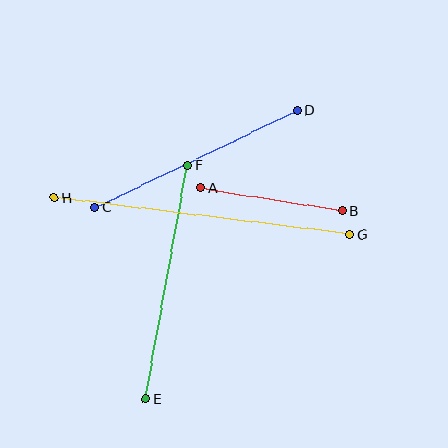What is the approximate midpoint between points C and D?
The midpoint is at approximately (196, 159) pixels.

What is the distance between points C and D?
The distance is approximately 225 pixels.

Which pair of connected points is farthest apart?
Points G and H are farthest apart.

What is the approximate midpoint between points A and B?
The midpoint is at approximately (272, 199) pixels.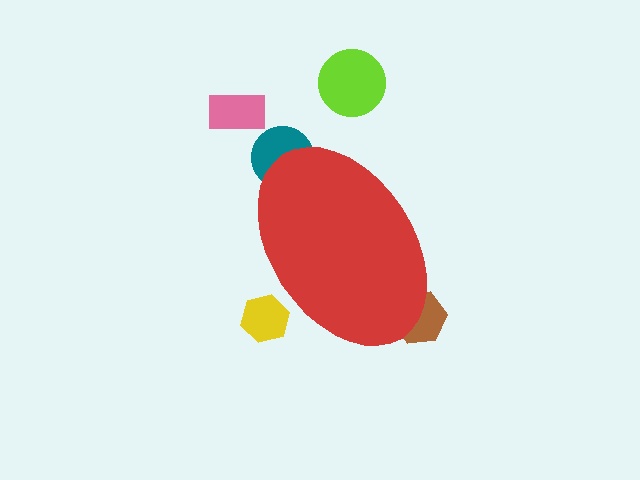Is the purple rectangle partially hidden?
Yes, the purple rectangle is partially hidden behind the red ellipse.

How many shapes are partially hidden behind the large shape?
4 shapes are partially hidden.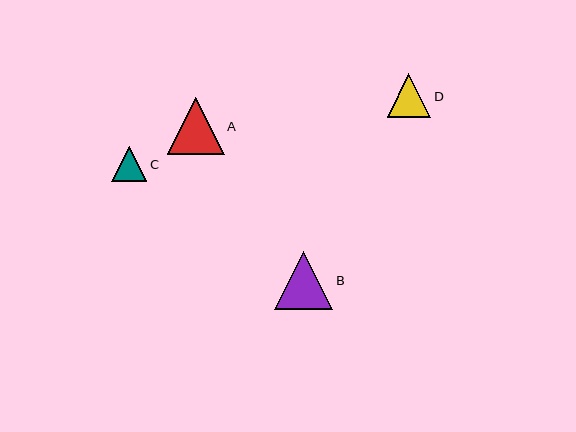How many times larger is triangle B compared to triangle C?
Triangle B is approximately 1.7 times the size of triangle C.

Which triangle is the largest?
Triangle B is the largest with a size of approximately 58 pixels.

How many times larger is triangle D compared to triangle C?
Triangle D is approximately 1.3 times the size of triangle C.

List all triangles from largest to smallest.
From largest to smallest: B, A, D, C.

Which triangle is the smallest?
Triangle C is the smallest with a size of approximately 35 pixels.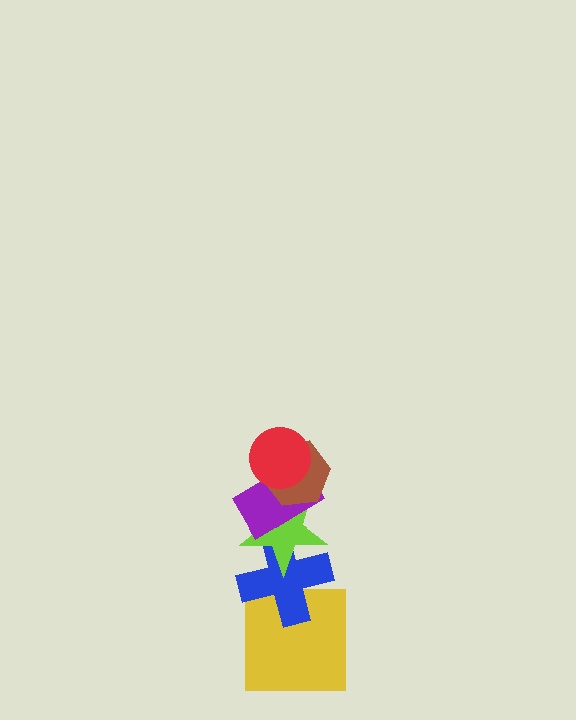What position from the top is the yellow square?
The yellow square is 6th from the top.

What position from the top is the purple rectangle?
The purple rectangle is 3rd from the top.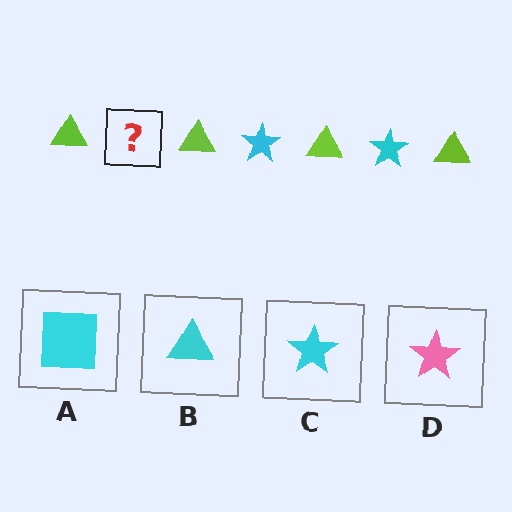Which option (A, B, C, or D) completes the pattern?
C.